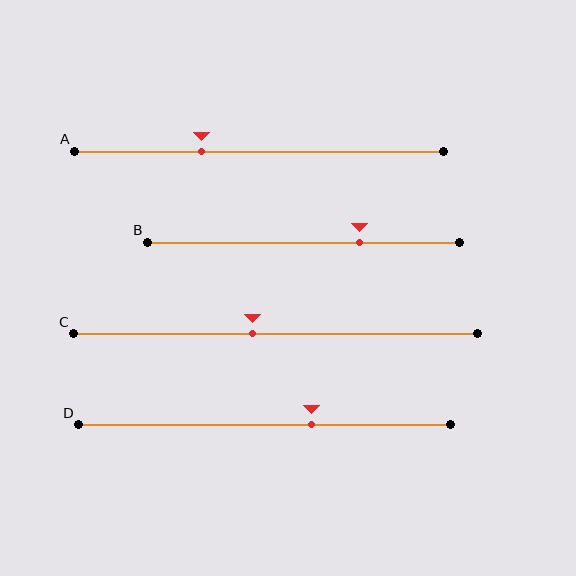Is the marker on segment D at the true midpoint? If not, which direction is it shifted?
No, the marker on segment D is shifted to the right by about 13% of the segment length.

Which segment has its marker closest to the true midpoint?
Segment C has its marker closest to the true midpoint.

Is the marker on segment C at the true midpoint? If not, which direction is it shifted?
No, the marker on segment C is shifted to the left by about 6% of the segment length.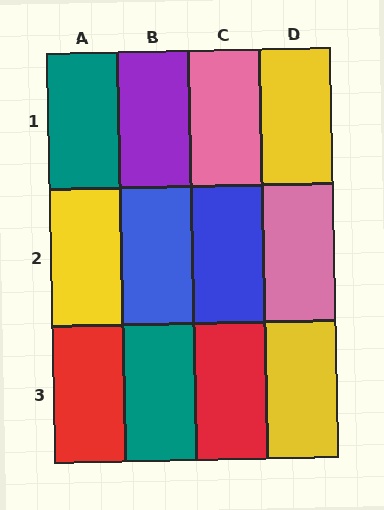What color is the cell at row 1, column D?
Yellow.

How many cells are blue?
2 cells are blue.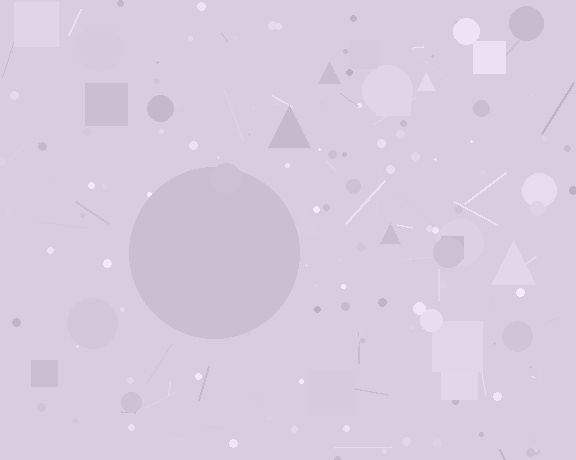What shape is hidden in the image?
A circle is hidden in the image.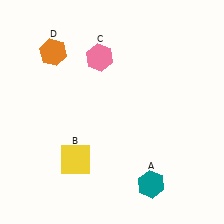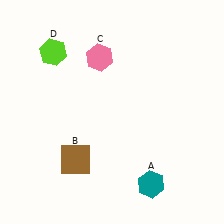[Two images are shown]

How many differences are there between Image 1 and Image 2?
There are 2 differences between the two images.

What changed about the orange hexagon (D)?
In Image 1, D is orange. In Image 2, it changed to lime.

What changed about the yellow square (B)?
In Image 1, B is yellow. In Image 2, it changed to brown.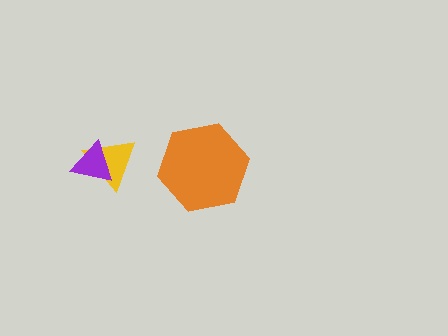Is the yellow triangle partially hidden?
Yes, it is partially covered by another shape.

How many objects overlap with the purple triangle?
1 object overlaps with the purple triangle.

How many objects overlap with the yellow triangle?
1 object overlaps with the yellow triangle.